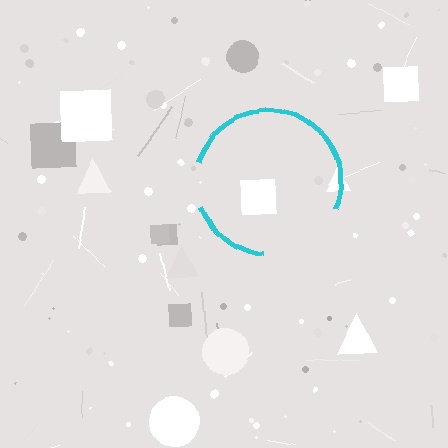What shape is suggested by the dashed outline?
The dashed outline suggests a circle.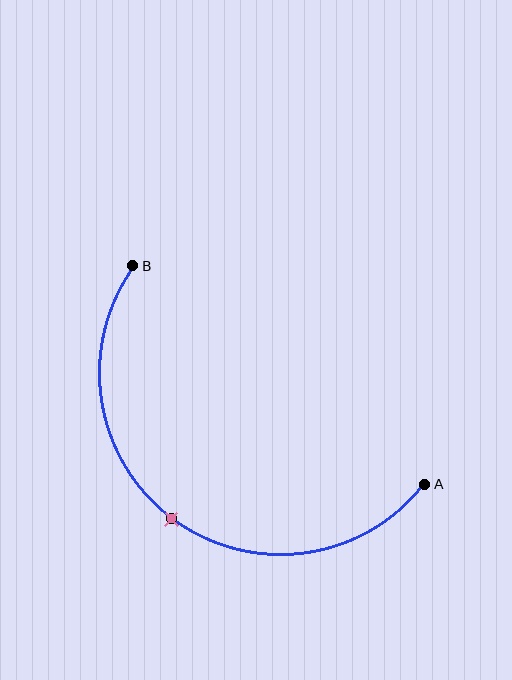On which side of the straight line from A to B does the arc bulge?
The arc bulges below and to the left of the straight line connecting A and B.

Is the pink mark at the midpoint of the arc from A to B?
Yes. The pink mark lies on the arc at equal arc-length from both A and B — it is the arc midpoint.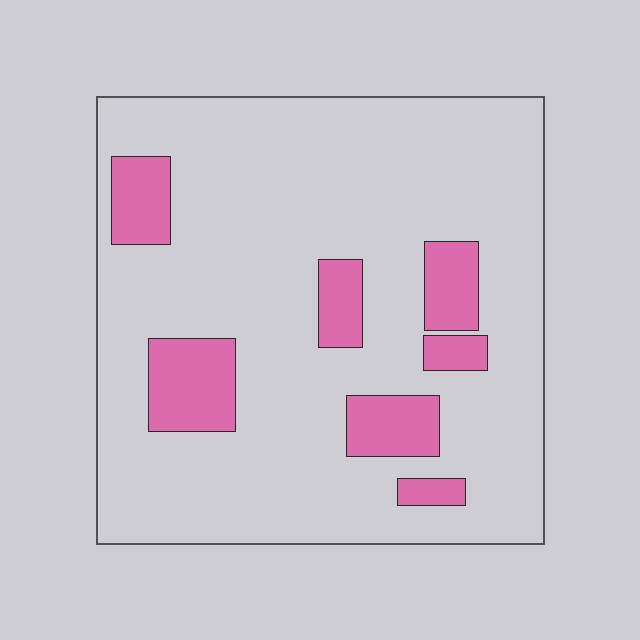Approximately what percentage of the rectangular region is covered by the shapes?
Approximately 15%.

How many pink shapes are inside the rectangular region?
7.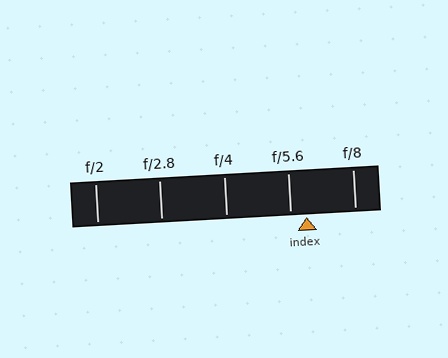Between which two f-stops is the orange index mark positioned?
The index mark is between f/5.6 and f/8.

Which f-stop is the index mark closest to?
The index mark is closest to f/5.6.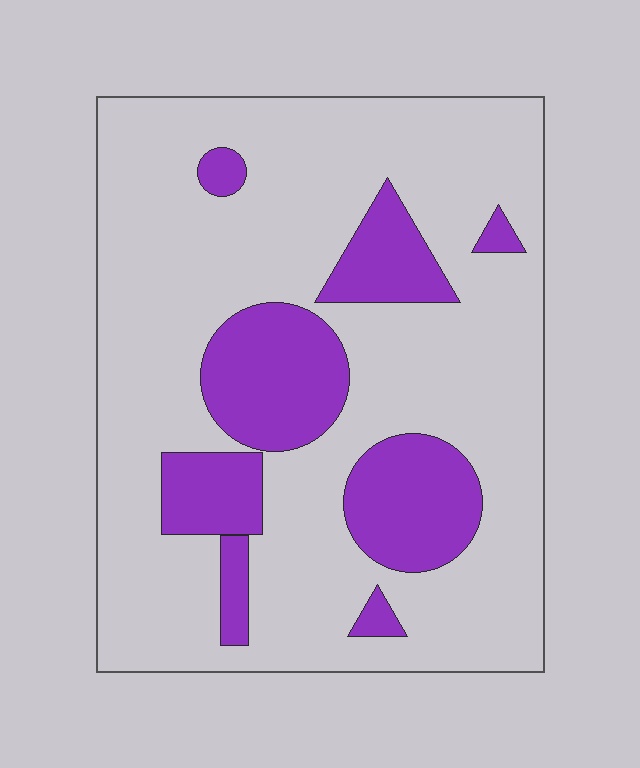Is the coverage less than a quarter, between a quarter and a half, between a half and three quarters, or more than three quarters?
Less than a quarter.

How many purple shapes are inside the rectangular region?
8.